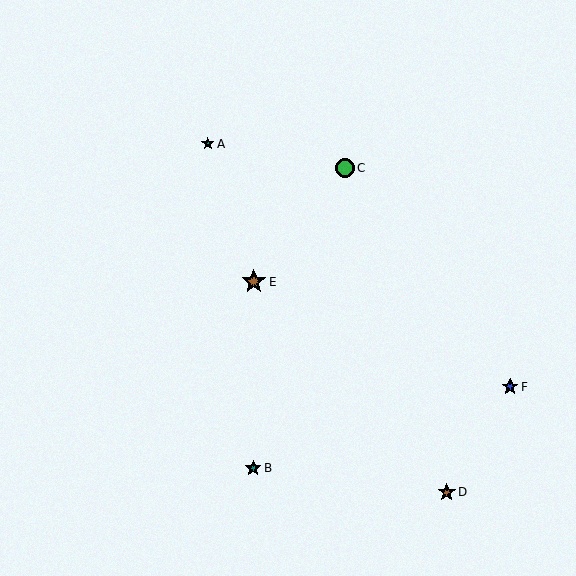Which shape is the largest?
The brown star (labeled E) is the largest.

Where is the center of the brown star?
The center of the brown star is at (447, 492).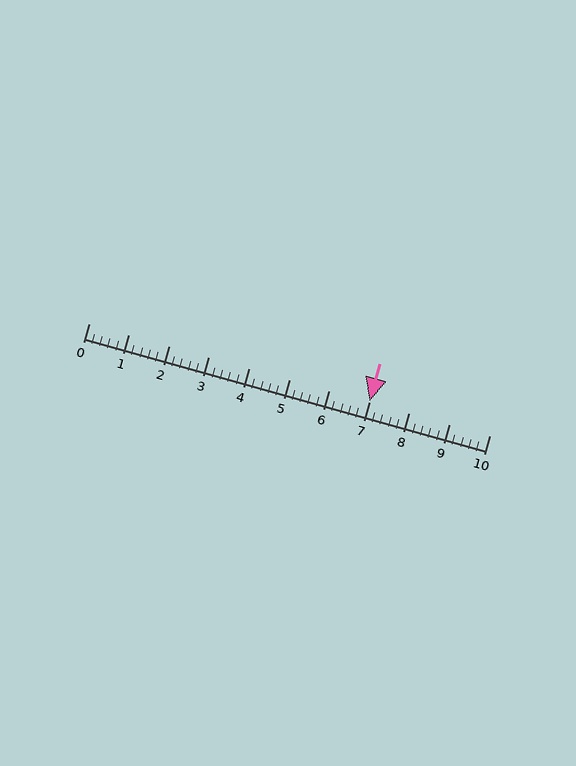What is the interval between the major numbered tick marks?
The major tick marks are spaced 1 units apart.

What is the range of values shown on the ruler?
The ruler shows values from 0 to 10.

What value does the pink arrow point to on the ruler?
The pink arrow points to approximately 7.0.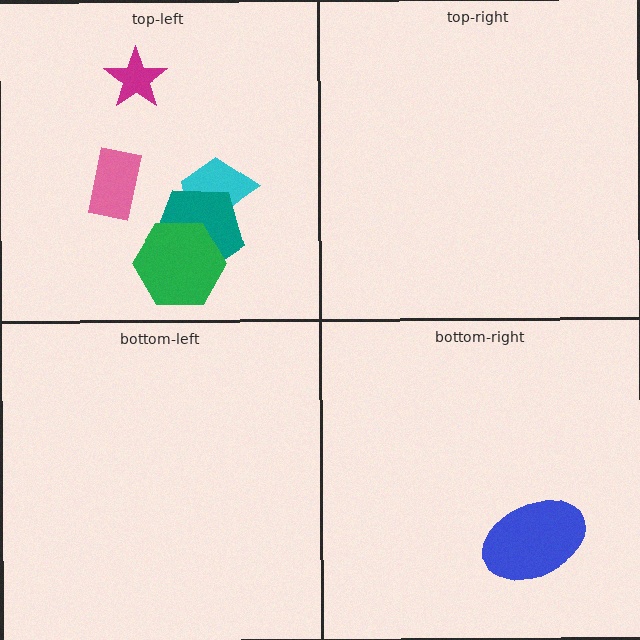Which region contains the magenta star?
The top-left region.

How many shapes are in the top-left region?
5.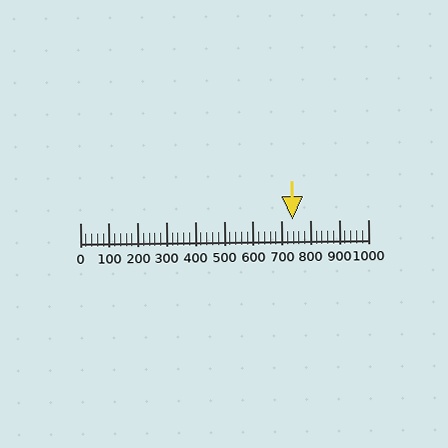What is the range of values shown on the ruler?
The ruler shows values from 0 to 1000.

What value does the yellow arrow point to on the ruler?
The yellow arrow points to approximately 736.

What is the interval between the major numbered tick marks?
The major tick marks are spaced 100 units apart.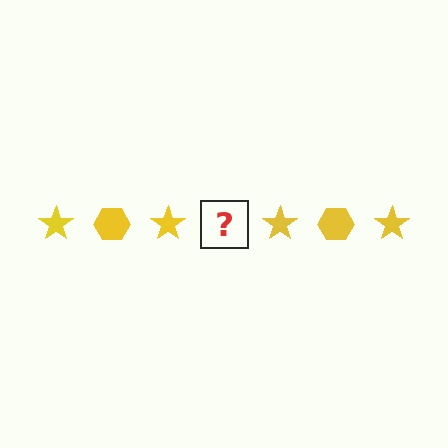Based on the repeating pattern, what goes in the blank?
The blank should be a yellow hexagon.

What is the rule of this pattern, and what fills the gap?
The rule is that the pattern cycles through star, hexagon shapes in yellow. The gap should be filled with a yellow hexagon.